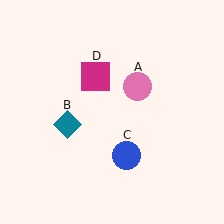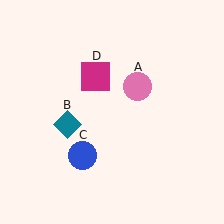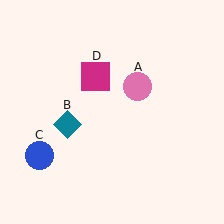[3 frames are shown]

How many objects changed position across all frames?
1 object changed position: blue circle (object C).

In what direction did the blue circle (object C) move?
The blue circle (object C) moved left.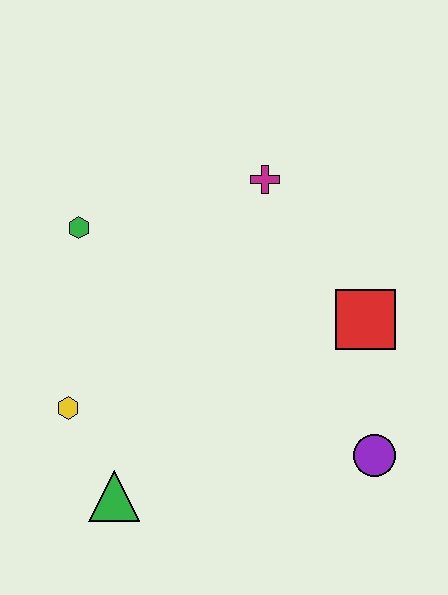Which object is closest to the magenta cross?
The red square is closest to the magenta cross.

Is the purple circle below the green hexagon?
Yes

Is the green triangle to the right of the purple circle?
No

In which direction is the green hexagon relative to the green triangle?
The green hexagon is above the green triangle.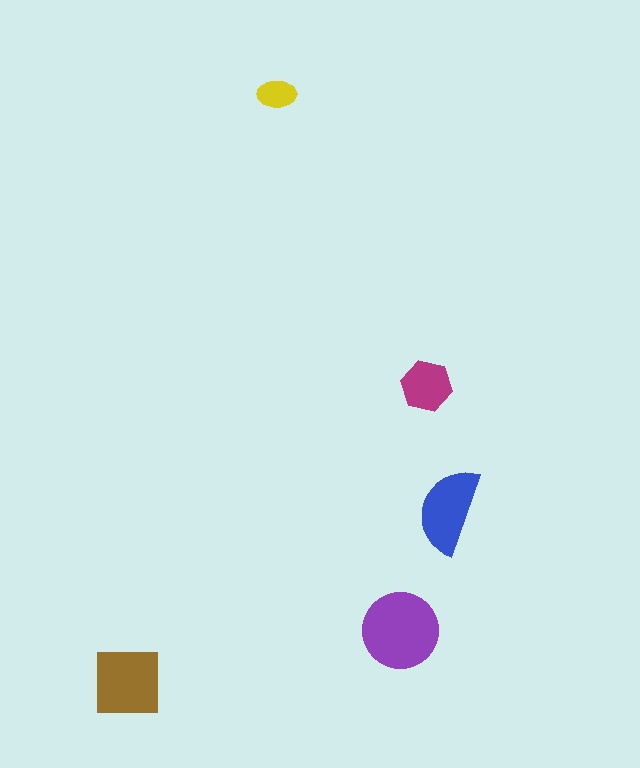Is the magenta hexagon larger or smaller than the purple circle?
Smaller.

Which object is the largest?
The purple circle.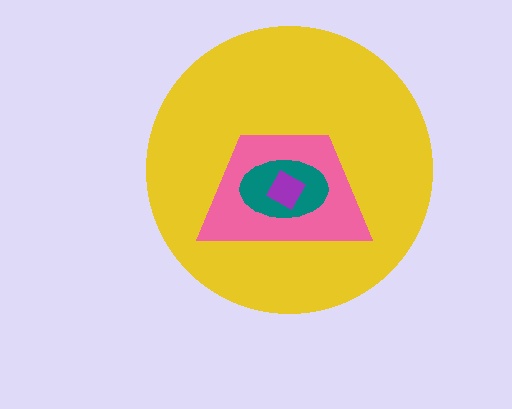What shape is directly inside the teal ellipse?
The purple diamond.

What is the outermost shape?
The yellow circle.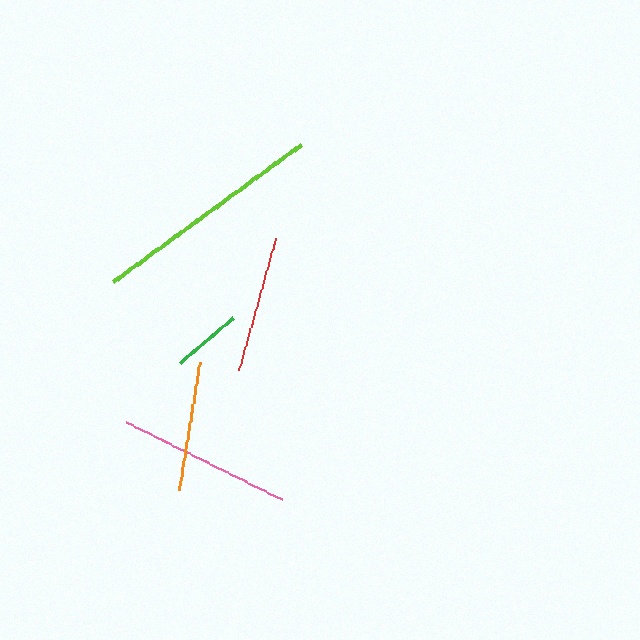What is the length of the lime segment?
The lime segment is approximately 233 pixels long.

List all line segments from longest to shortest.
From longest to shortest: lime, pink, red, orange, green.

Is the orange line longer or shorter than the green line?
The orange line is longer than the green line.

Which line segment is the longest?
The lime line is the longest at approximately 233 pixels.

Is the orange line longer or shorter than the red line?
The red line is longer than the orange line.